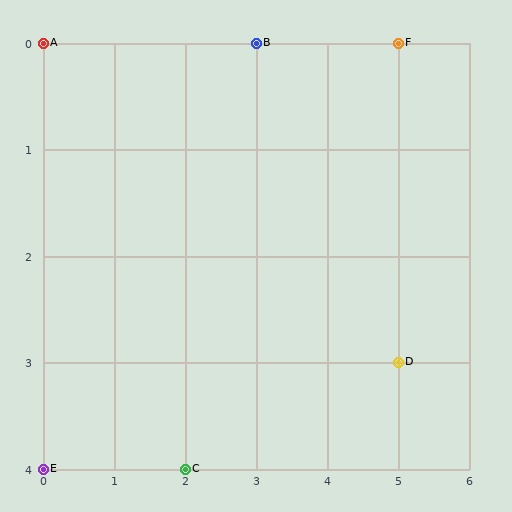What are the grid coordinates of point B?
Point B is at grid coordinates (3, 0).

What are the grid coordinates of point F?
Point F is at grid coordinates (5, 0).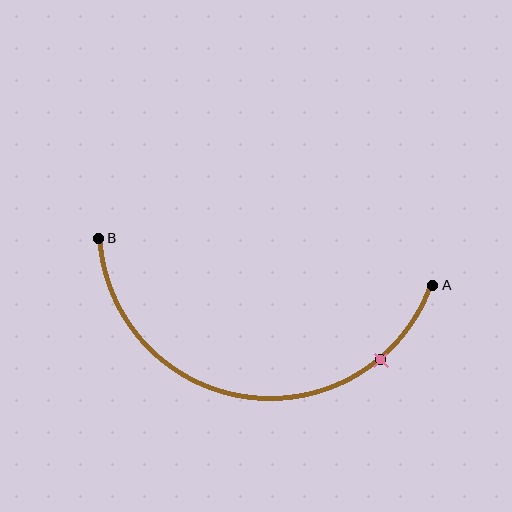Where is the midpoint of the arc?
The arc midpoint is the point on the curve farthest from the straight line joining A and B. It sits below that line.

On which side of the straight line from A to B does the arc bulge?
The arc bulges below the straight line connecting A and B.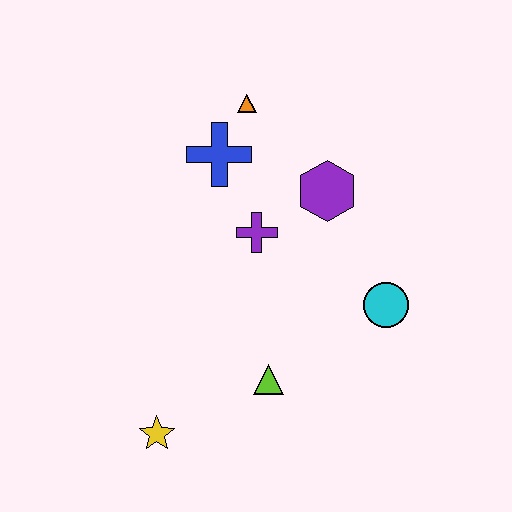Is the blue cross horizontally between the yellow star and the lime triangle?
Yes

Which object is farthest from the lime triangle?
The orange triangle is farthest from the lime triangle.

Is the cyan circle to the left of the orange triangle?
No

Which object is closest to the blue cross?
The orange triangle is closest to the blue cross.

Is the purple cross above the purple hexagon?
No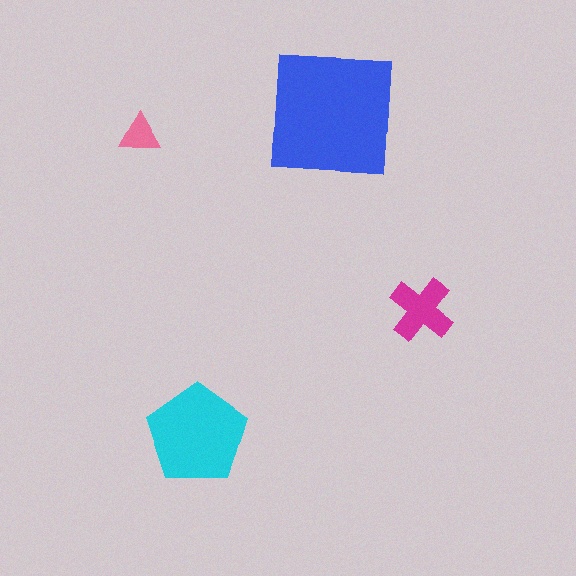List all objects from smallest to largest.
The pink triangle, the magenta cross, the cyan pentagon, the blue square.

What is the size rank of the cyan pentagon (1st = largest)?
2nd.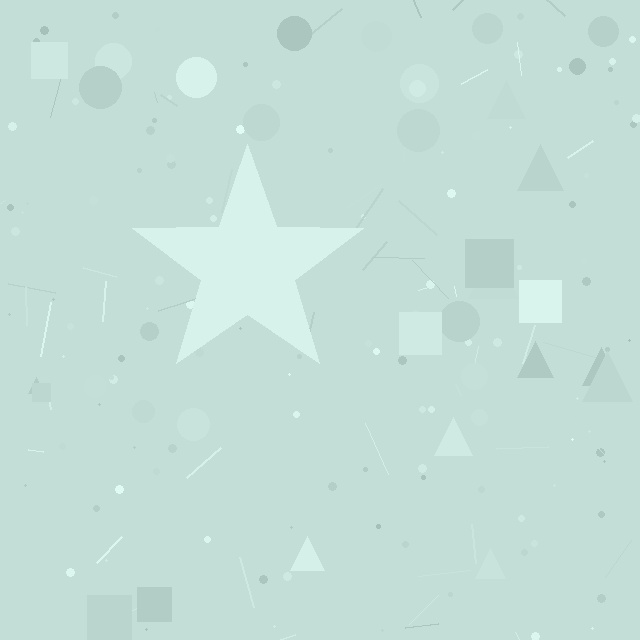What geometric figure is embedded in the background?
A star is embedded in the background.